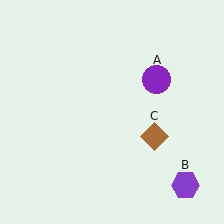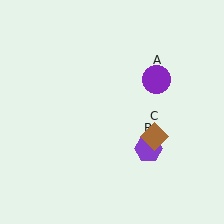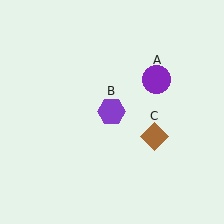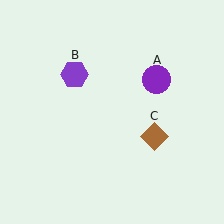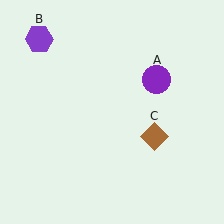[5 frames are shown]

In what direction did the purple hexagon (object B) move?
The purple hexagon (object B) moved up and to the left.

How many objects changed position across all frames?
1 object changed position: purple hexagon (object B).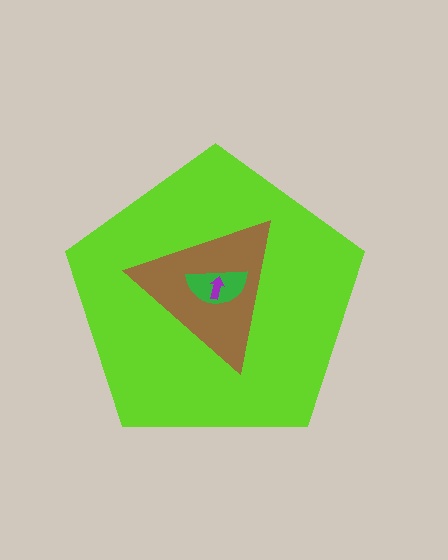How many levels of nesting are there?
4.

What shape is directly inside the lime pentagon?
The brown triangle.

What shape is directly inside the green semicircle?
The purple arrow.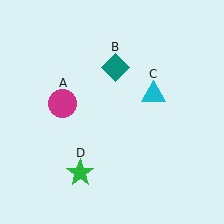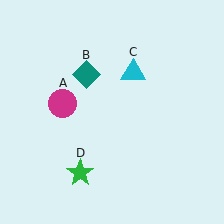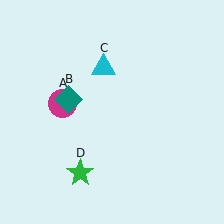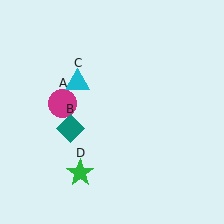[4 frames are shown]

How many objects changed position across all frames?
2 objects changed position: teal diamond (object B), cyan triangle (object C).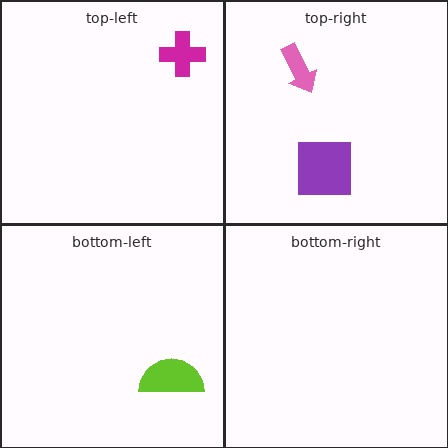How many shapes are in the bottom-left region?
1.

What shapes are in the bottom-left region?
The lime semicircle.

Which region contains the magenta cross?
The top-left region.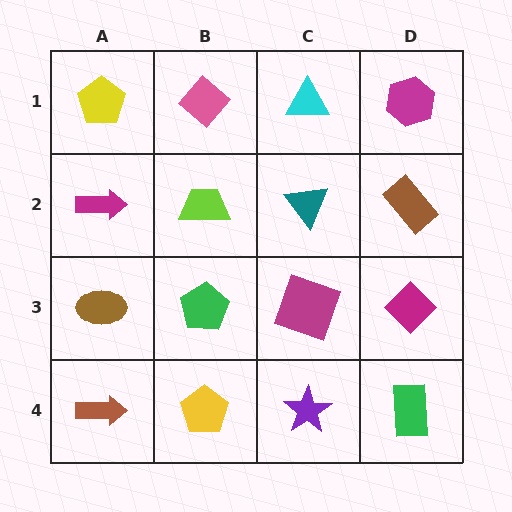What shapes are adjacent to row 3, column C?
A teal triangle (row 2, column C), a purple star (row 4, column C), a green pentagon (row 3, column B), a magenta diamond (row 3, column D).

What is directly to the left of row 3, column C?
A green pentagon.